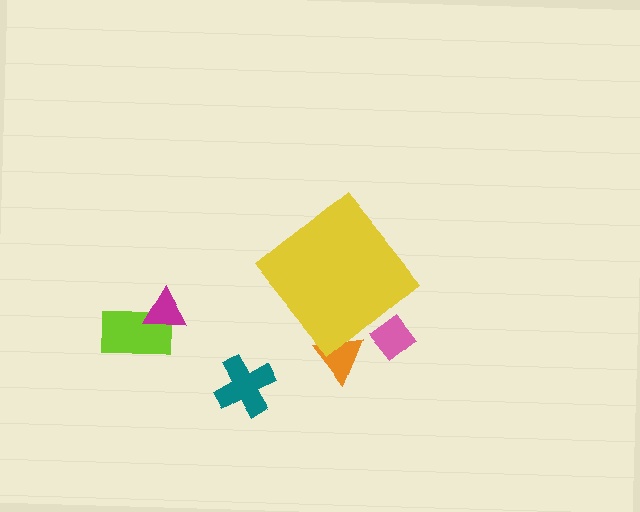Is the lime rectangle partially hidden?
No, the lime rectangle is fully visible.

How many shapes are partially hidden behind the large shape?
2 shapes are partially hidden.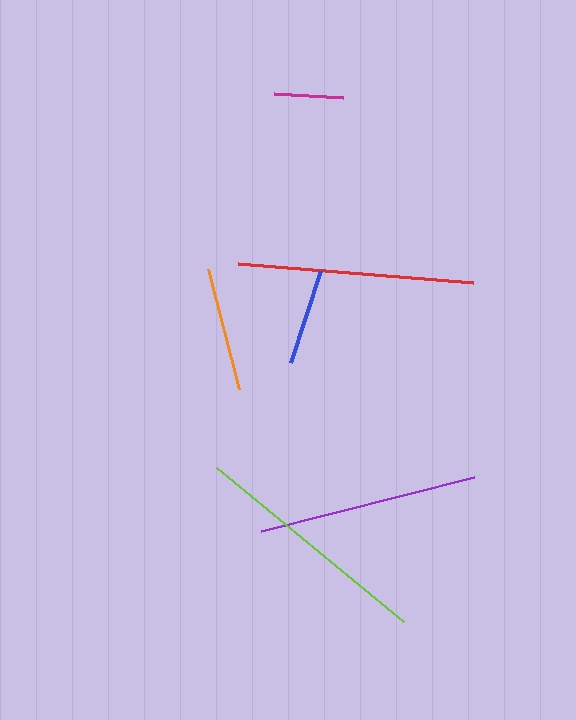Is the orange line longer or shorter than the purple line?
The purple line is longer than the orange line.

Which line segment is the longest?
The lime line is the longest at approximately 243 pixels.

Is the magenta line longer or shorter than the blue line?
The blue line is longer than the magenta line.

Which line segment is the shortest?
The magenta line is the shortest at approximately 70 pixels.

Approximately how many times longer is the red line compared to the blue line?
The red line is approximately 2.4 times the length of the blue line.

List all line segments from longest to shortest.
From longest to shortest: lime, red, purple, orange, blue, magenta.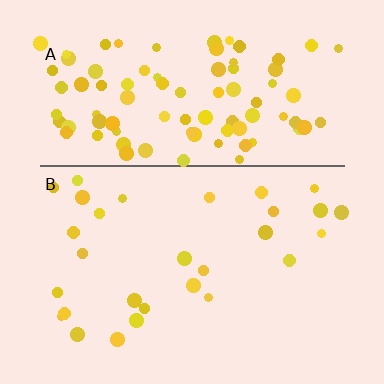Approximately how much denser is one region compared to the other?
Approximately 3.3× — region A over region B.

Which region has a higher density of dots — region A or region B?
A (the top).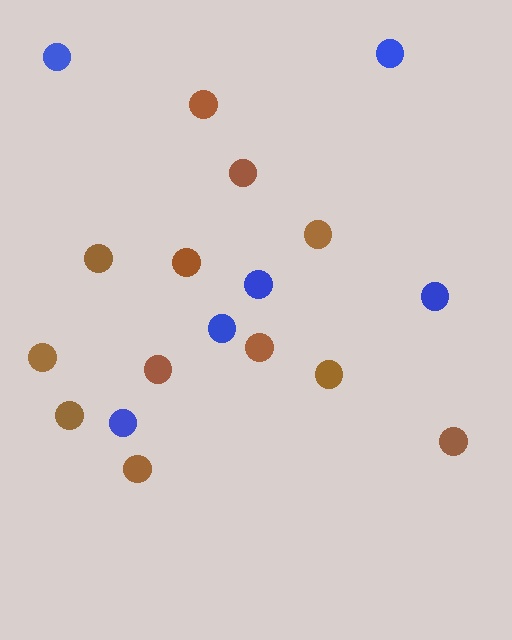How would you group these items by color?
There are 2 groups: one group of blue circles (6) and one group of brown circles (12).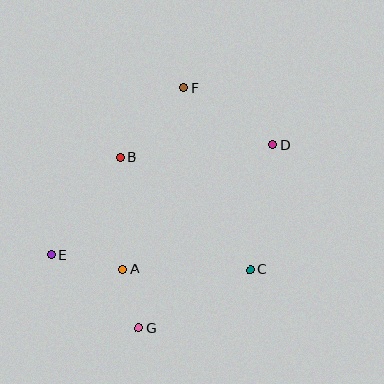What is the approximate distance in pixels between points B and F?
The distance between B and F is approximately 94 pixels.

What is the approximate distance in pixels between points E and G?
The distance between E and G is approximately 115 pixels.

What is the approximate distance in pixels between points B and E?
The distance between B and E is approximately 120 pixels.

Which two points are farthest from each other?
Points D and E are farthest from each other.